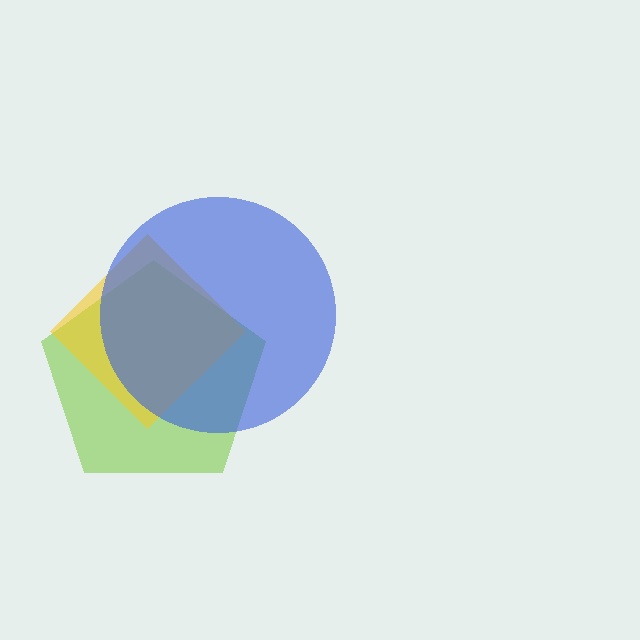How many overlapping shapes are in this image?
There are 3 overlapping shapes in the image.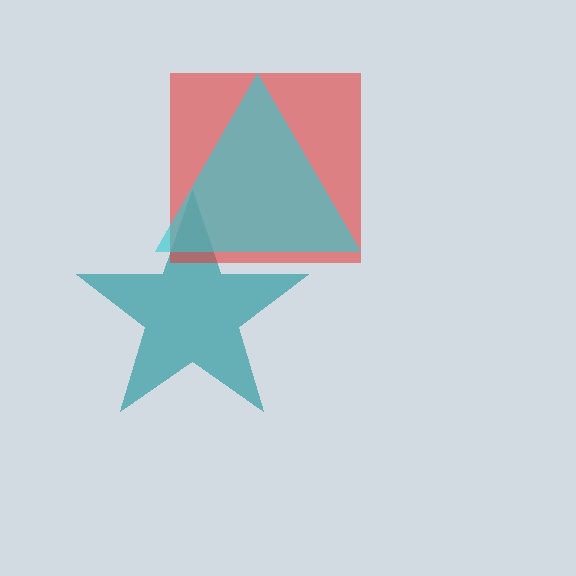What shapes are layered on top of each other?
The layered shapes are: a teal star, a red square, a cyan triangle.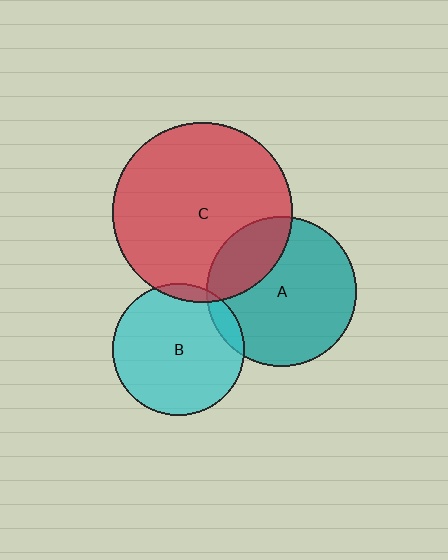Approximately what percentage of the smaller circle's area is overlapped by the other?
Approximately 10%.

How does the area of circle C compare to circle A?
Approximately 1.4 times.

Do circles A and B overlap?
Yes.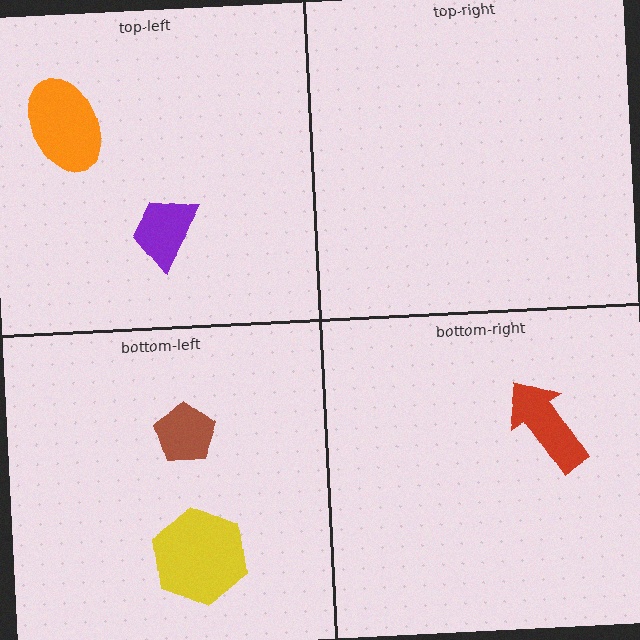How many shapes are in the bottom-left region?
2.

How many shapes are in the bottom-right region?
1.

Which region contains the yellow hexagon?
The bottom-left region.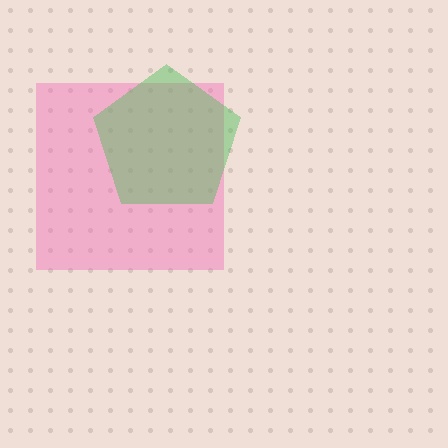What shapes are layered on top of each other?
The layered shapes are: a pink square, a green pentagon.